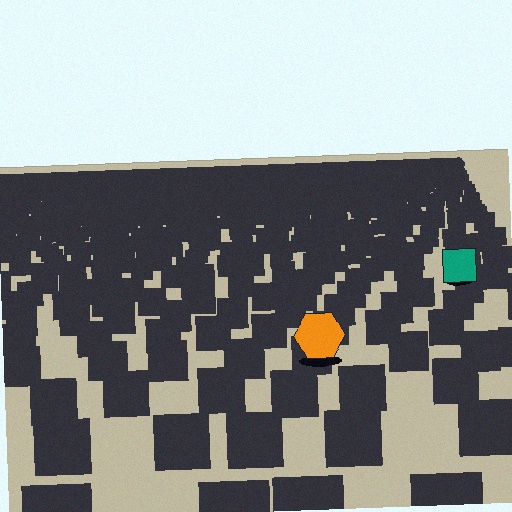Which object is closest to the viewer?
The orange hexagon is closest. The texture marks near it are larger and more spread out.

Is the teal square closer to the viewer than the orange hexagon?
No. The orange hexagon is closer — you can tell from the texture gradient: the ground texture is coarser near it.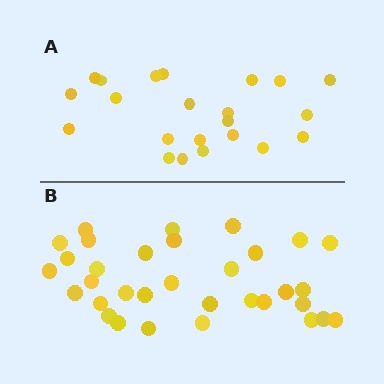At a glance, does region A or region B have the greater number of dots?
Region B (the bottom region) has more dots.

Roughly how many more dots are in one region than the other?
Region B has roughly 12 or so more dots than region A.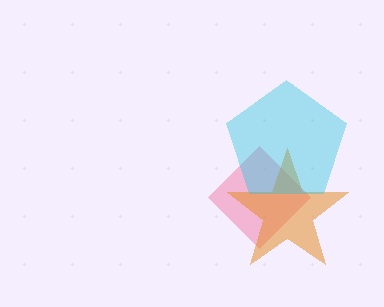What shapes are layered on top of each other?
The layered shapes are: a pink diamond, an orange star, a cyan pentagon.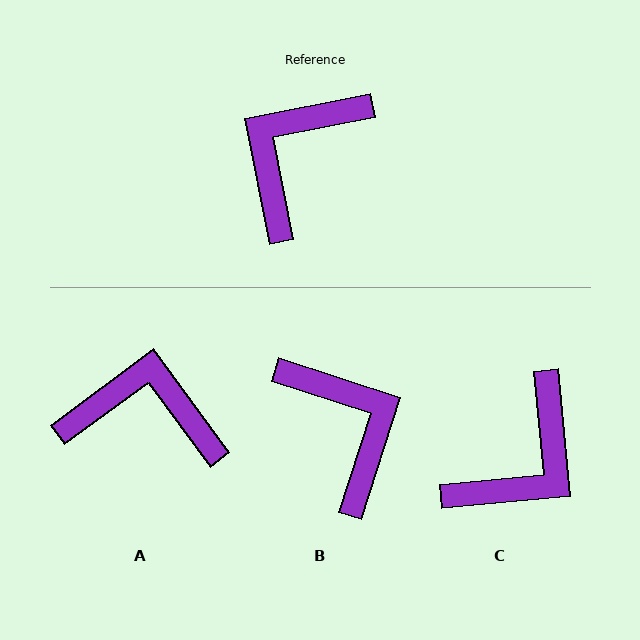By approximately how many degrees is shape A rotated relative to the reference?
Approximately 65 degrees clockwise.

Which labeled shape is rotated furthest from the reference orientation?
C, about 174 degrees away.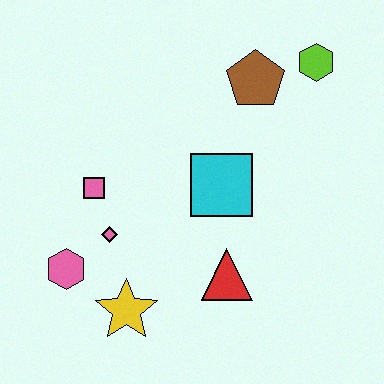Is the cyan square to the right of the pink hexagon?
Yes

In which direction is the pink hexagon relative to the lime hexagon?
The pink hexagon is to the left of the lime hexagon.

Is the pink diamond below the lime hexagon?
Yes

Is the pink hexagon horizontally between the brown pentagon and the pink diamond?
No